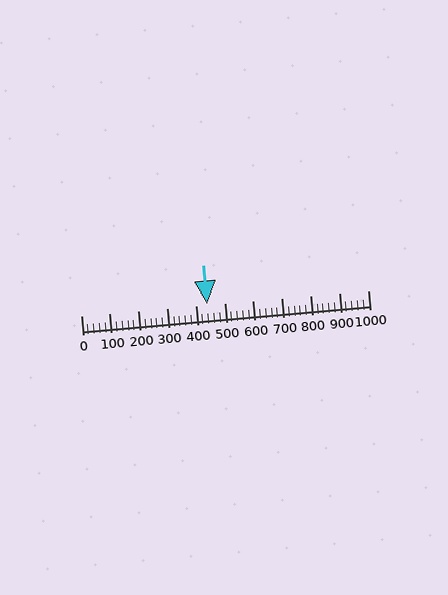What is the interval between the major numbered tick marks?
The major tick marks are spaced 100 units apart.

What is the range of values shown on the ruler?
The ruler shows values from 0 to 1000.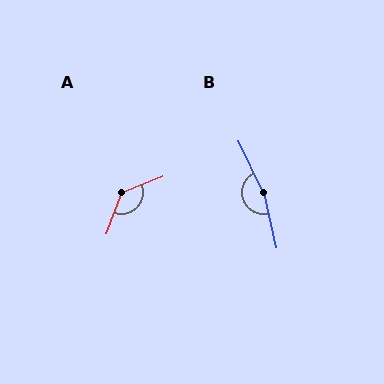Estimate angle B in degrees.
Approximately 167 degrees.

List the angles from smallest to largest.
A (132°), B (167°).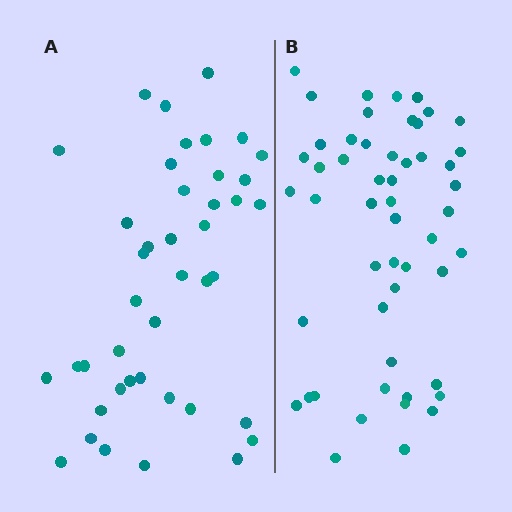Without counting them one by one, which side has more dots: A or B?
Region B (the right region) has more dots.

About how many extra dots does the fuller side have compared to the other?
Region B has roughly 10 or so more dots than region A.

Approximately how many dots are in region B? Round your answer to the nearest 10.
About 50 dots. (The exact count is 52, which rounds to 50.)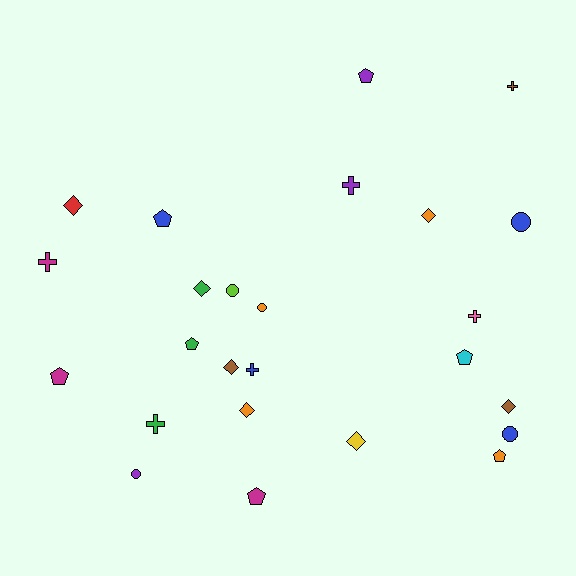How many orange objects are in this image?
There are 4 orange objects.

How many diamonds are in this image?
There are 7 diamonds.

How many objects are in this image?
There are 25 objects.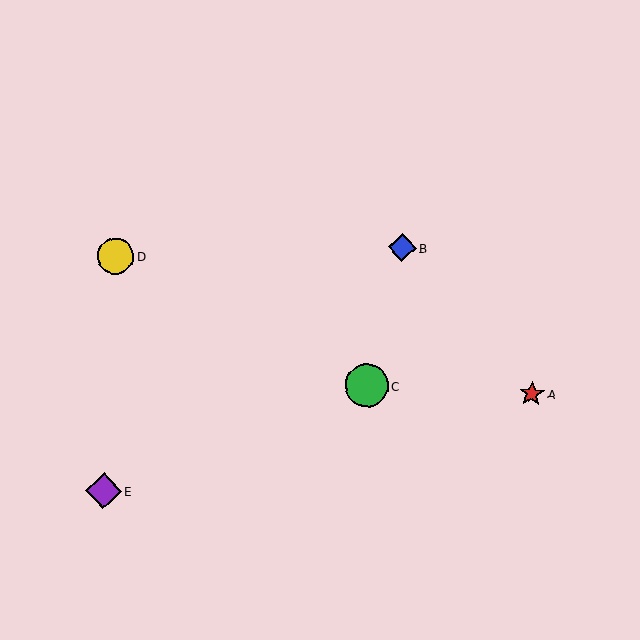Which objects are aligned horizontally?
Objects A, C are aligned horizontally.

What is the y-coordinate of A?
Object A is at y≈394.